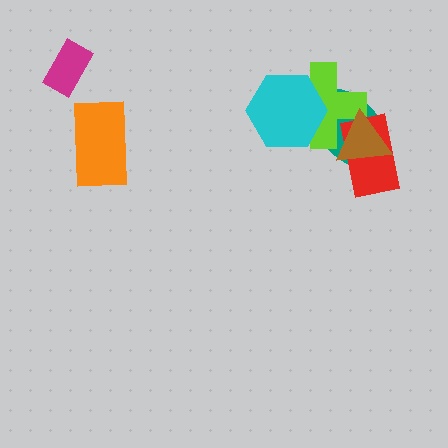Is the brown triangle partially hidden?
No, no other shape covers it.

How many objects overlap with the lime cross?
4 objects overlap with the lime cross.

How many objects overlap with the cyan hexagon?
2 objects overlap with the cyan hexagon.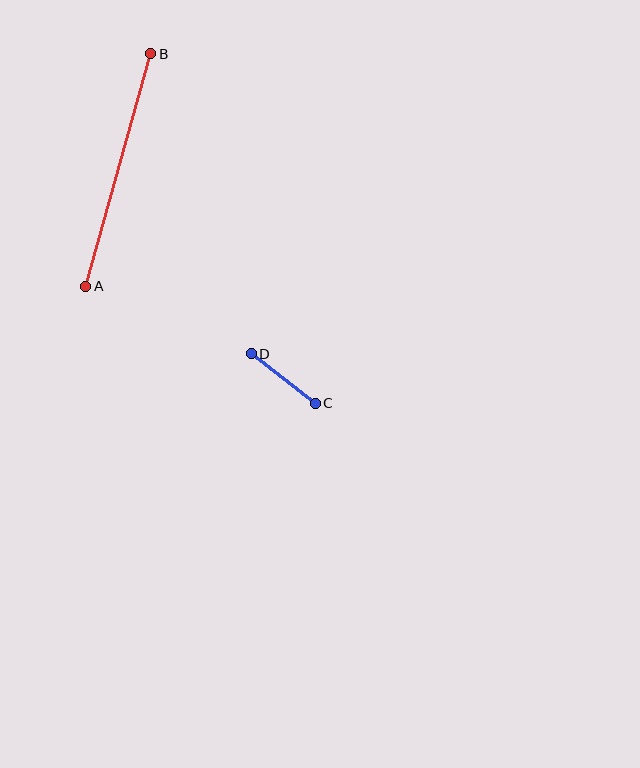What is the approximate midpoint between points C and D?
The midpoint is at approximately (283, 378) pixels.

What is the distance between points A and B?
The distance is approximately 241 pixels.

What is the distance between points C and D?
The distance is approximately 81 pixels.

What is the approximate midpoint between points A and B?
The midpoint is at approximately (118, 170) pixels.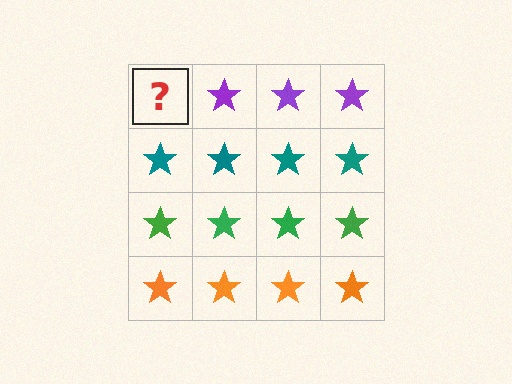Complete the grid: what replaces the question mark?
The question mark should be replaced with a purple star.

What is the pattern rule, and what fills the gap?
The rule is that each row has a consistent color. The gap should be filled with a purple star.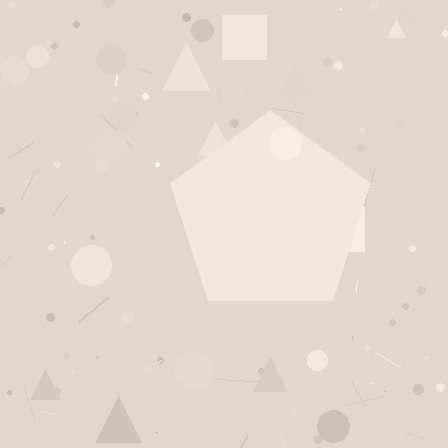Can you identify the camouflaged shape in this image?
The camouflaged shape is a pentagon.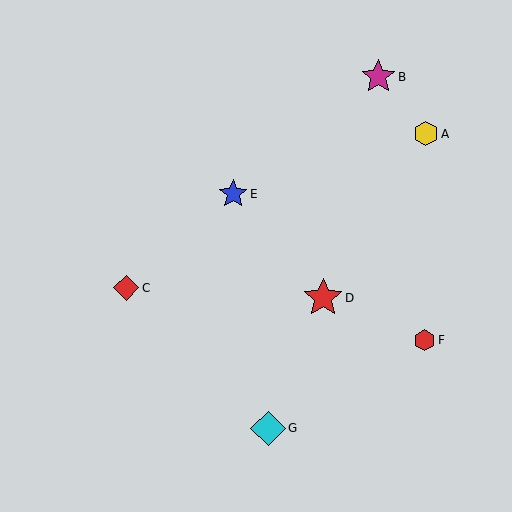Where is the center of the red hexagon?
The center of the red hexagon is at (425, 340).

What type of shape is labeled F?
Shape F is a red hexagon.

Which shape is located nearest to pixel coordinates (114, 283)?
The red diamond (labeled C) at (126, 288) is nearest to that location.